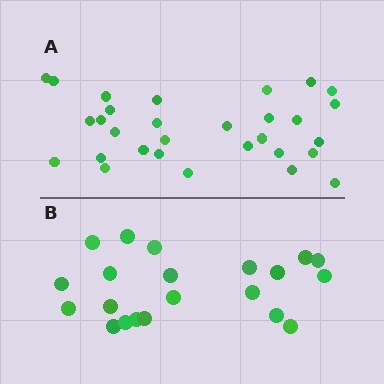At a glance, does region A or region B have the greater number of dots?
Region A (the top region) has more dots.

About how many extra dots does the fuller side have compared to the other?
Region A has roughly 8 or so more dots than region B.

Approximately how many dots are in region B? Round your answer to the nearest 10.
About 20 dots. (The exact count is 21, which rounds to 20.)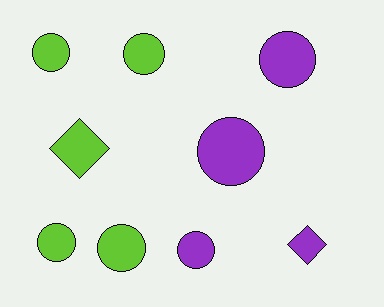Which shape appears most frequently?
Circle, with 7 objects.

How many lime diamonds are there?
There is 1 lime diamond.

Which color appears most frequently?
Lime, with 5 objects.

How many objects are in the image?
There are 9 objects.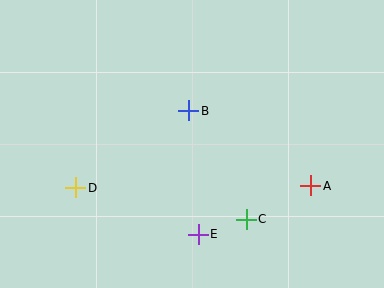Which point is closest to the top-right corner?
Point A is closest to the top-right corner.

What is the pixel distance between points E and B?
The distance between E and B is 124 pixels.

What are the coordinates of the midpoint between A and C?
The midpoint between A and C is at (279, 203).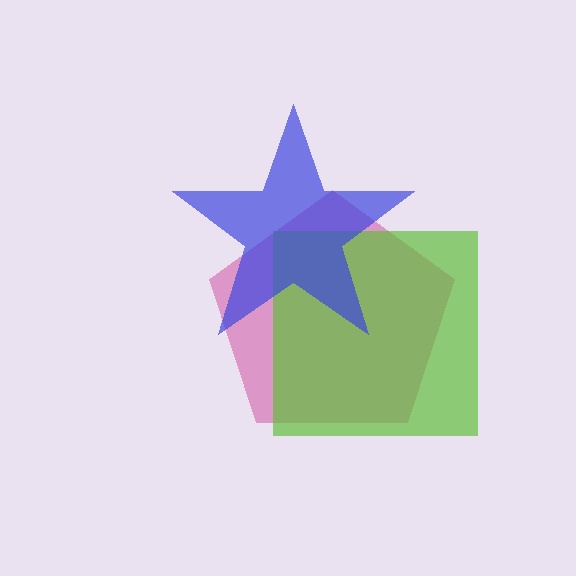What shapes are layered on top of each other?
The layered shapes are: a magenta pentagon, a lime square, a blue star.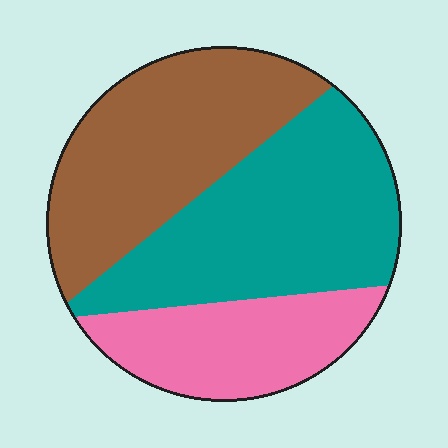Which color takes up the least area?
Pink, at roughly 25%.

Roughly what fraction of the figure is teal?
Teal covers around 40% of the figure.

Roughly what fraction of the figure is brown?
Brown takes up about three eighths (3/8) of the figure.